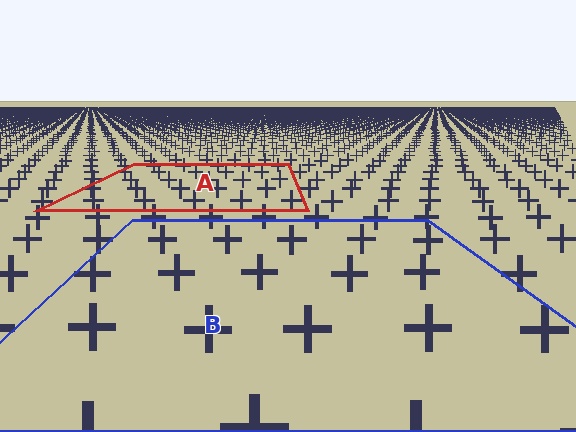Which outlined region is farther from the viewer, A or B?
Region A is farther from the viewer — the texture elements inside it appear smaller and more densely packed.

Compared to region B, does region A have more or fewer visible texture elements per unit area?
Region A has more texture elements per unit area — they are packed more densely because it is farther away.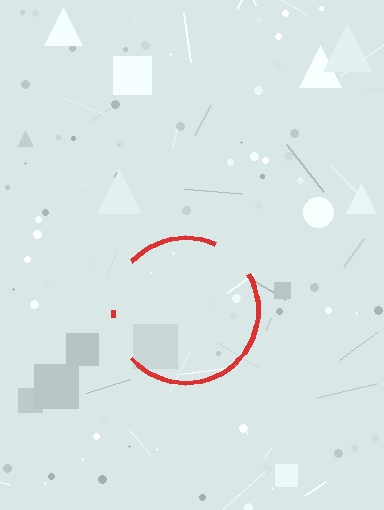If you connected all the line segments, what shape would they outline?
They would outline a circle.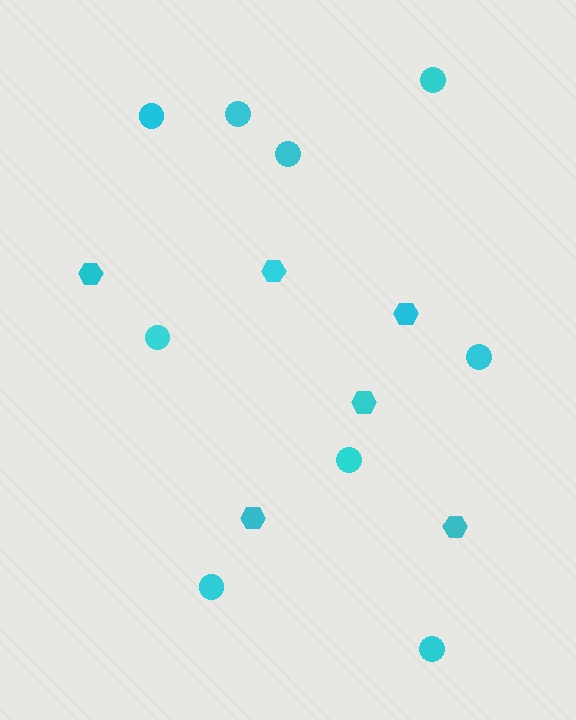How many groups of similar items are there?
There are 2 groups: one group of hexagons (6) and one group of circles (9).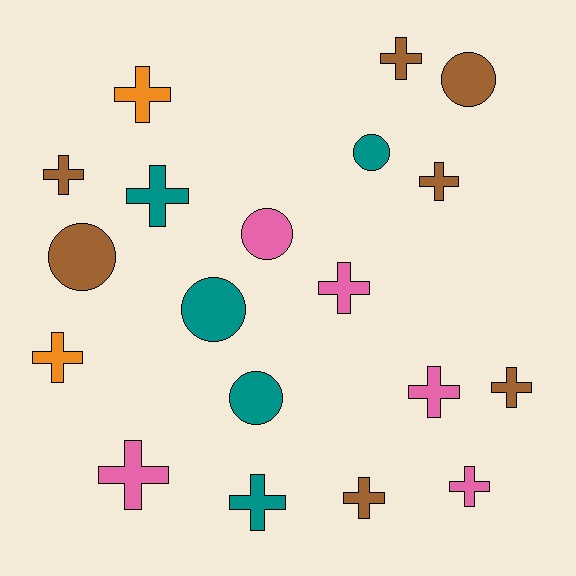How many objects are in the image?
There are 19 objects.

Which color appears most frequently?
Brown, with 7 objects.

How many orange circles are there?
There are no orange circles.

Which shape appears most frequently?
Cross, with 13 objects.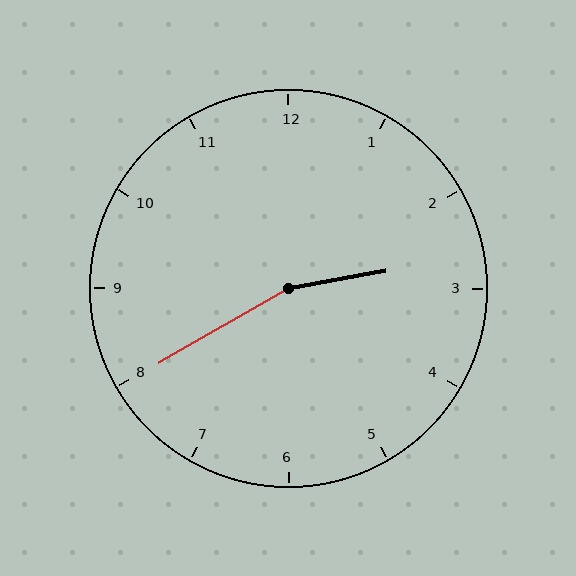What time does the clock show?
2:40.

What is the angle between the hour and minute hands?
Approximately 160 degrees.